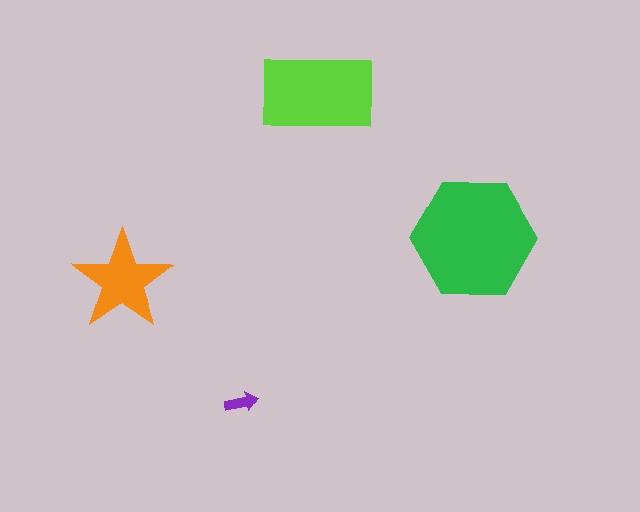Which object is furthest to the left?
The orange star is leftmost.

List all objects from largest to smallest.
The green hexagon, the lime rectangle, the orange star, the purple arrow.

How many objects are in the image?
There are 4 objects in the image.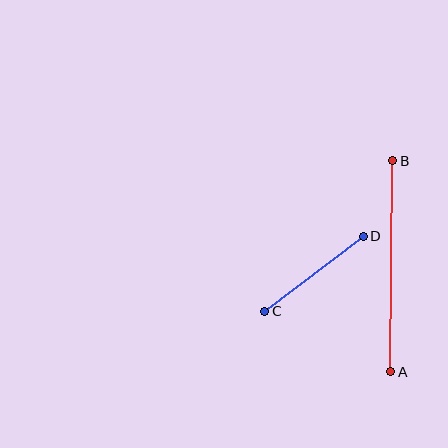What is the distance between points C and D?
The distance is approximately 124 pixels.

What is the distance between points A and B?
The distance is approximately 211 pixels.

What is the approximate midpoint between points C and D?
The midpoint is at approximately (314, 274) pixels.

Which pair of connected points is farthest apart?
Points A and B are farthest apart.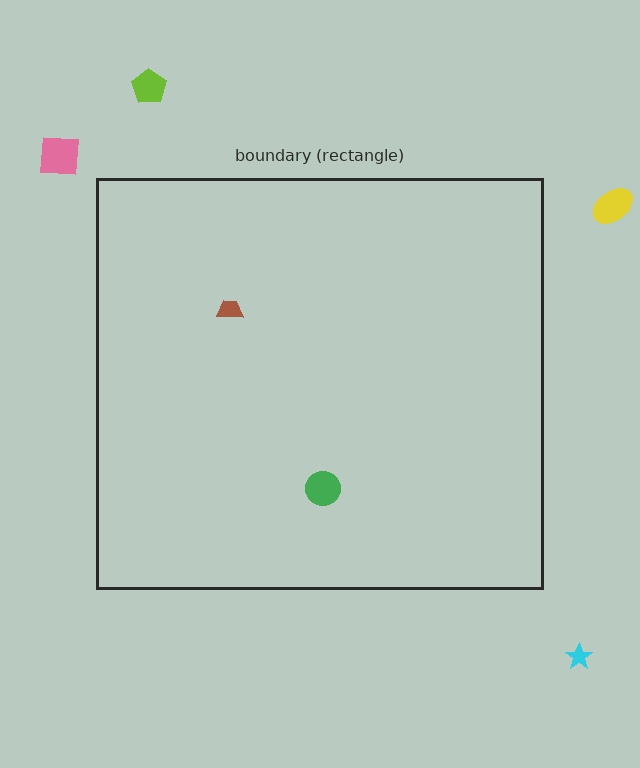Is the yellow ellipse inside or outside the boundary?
Outside.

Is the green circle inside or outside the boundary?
Inside.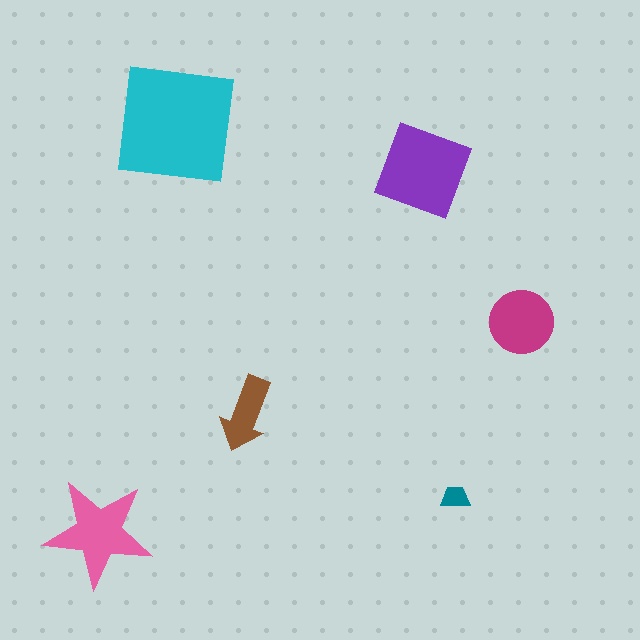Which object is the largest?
The cyan square.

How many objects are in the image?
There are 6 objects in the image.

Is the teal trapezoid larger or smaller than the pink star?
Smaller.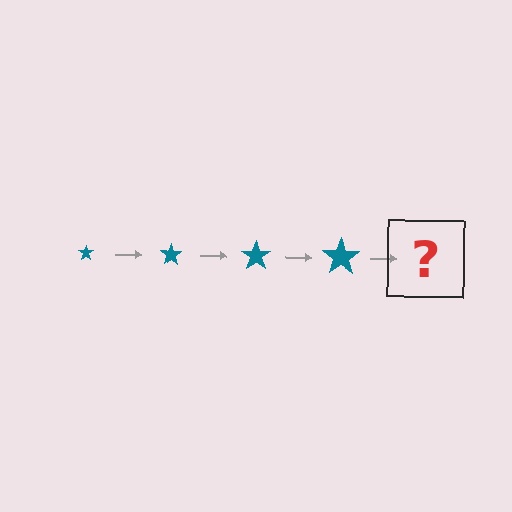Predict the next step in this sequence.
The next step is a teal star, larger than the previous one.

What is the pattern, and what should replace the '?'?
The pattern is that the star gets progressively larger each step. The '?' should be a teal star, larger than the previous one.